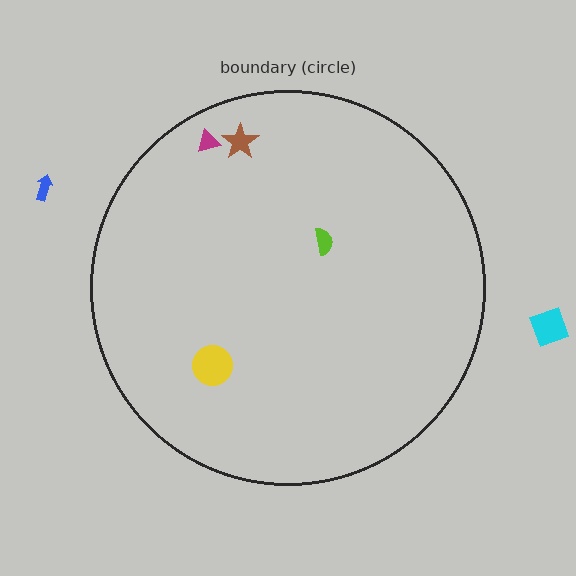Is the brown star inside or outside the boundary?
Inside.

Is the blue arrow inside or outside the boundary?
Outside.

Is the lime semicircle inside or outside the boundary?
Inside.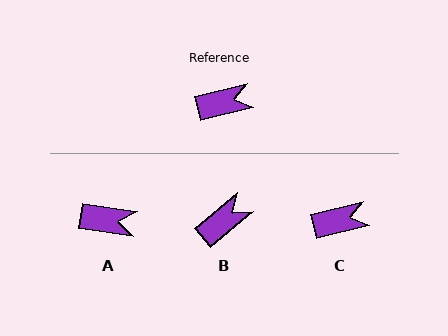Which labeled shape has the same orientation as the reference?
C.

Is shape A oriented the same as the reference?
No, it is off by about 23 degrees.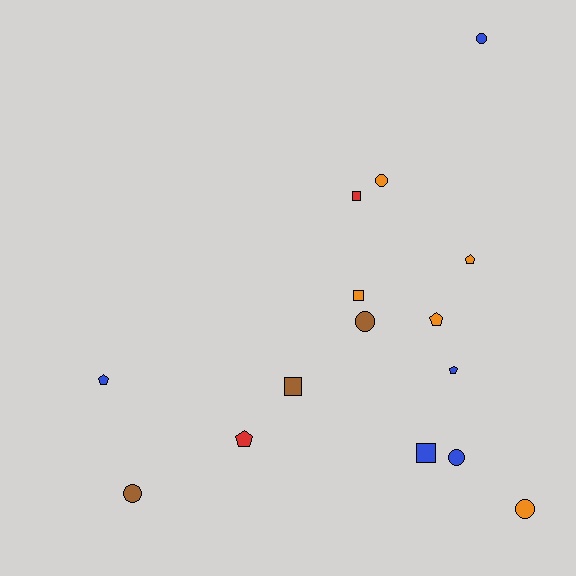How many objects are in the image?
There are 15 objects.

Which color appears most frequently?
Blue, with 5 objects.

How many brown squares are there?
There is 1 brown square.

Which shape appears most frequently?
Circle, with 6 objects.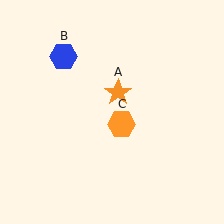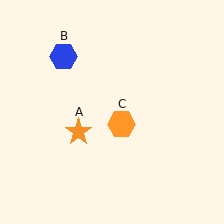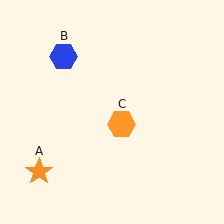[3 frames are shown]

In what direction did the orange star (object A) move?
The orange star (object A) moved down and to the left.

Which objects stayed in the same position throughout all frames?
Blue hexagon (object B) and orange hexagon (object C) remained stationary.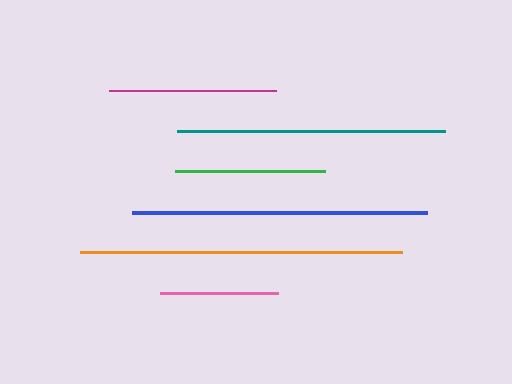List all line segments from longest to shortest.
From longest to shortest: orange, blue, teal, magenta, green, pink.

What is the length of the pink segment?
The pink segment is approximately 118 pixels long.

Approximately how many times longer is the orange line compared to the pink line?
The orange line is approximately 2.7 times the length of the pink line.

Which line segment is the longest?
The orange line is the longest at approximately 322 pixels.